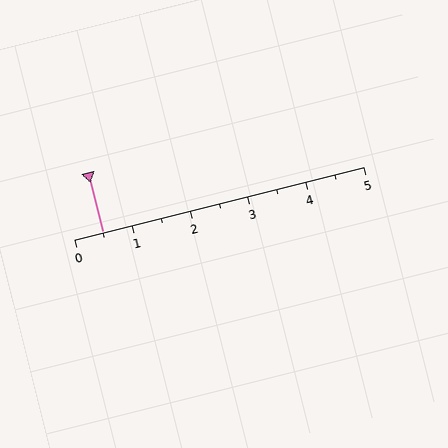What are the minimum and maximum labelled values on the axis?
The axis runs from 0 to 5.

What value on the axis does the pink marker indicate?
The marker indicates approximately 0.5.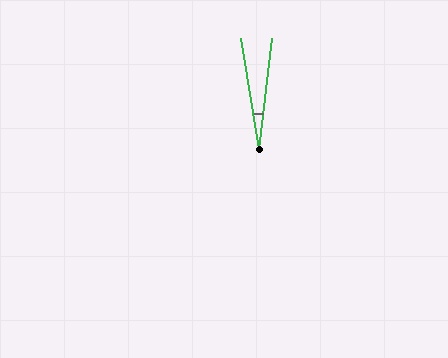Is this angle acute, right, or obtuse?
It is acute.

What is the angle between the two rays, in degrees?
Approximately 16 degrees.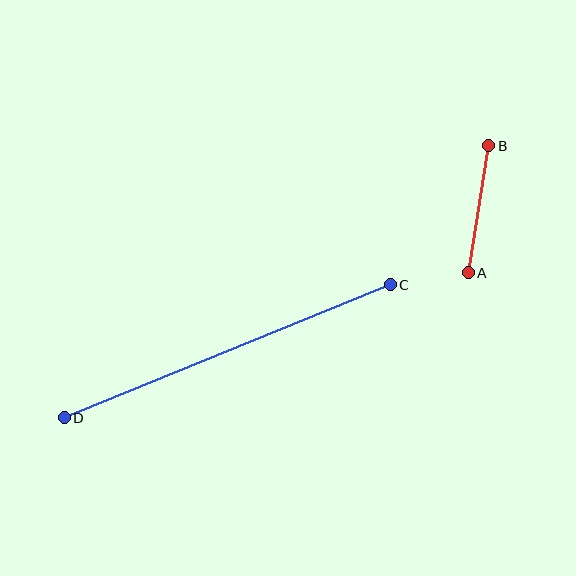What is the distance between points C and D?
The distance is approximately 352 pixels.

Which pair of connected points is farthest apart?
Points C and D are farthest apart.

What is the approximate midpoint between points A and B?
The midpoint is at approximately (479, 209) pixels.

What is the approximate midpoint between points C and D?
The midpoint is at approximately (227, 351) pixels.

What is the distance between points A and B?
The distance is approximately 128 pixels.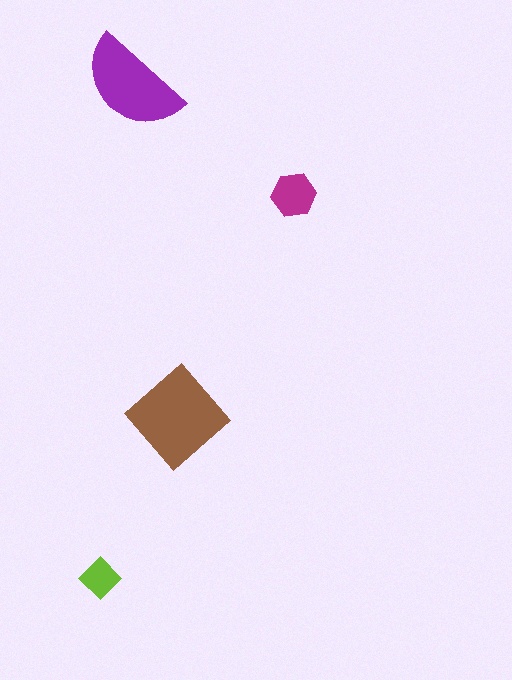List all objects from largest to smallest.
The brown diamond, the purple semicircle, the magenta hexagon, the lime diamond.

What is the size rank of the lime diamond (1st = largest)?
4th.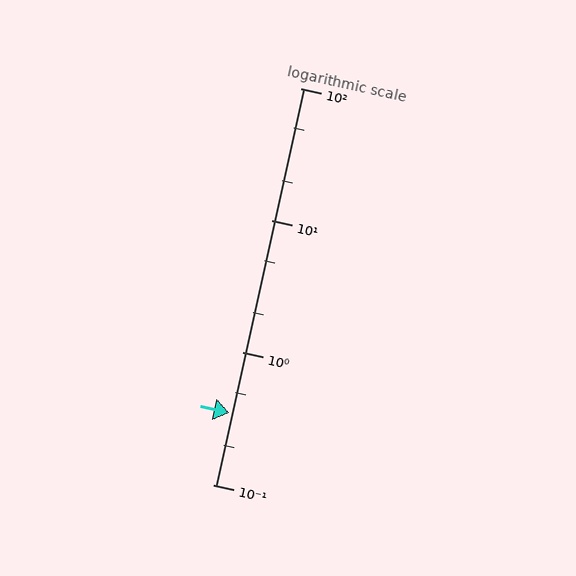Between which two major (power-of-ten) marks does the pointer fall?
The pointer is between 0.1 and 1.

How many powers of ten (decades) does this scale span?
The scale spans 3 decades, from 0.1 to 100.